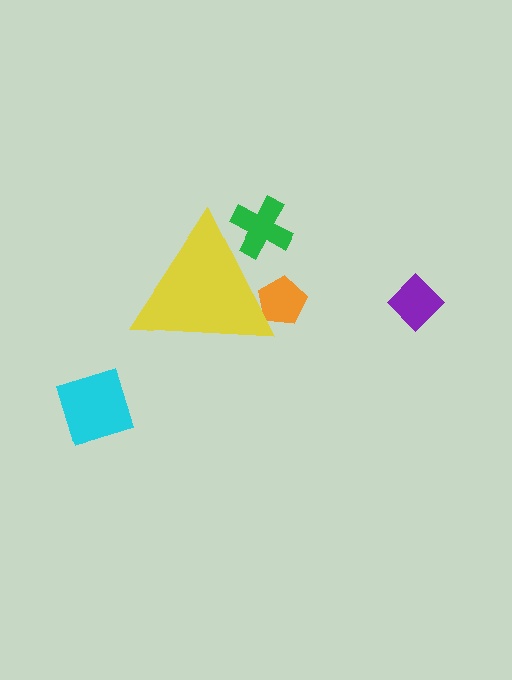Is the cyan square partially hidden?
No, the cyan square is fully visible.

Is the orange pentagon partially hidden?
Yes, the orange pentagon is partially hidden behind the yellow triangle.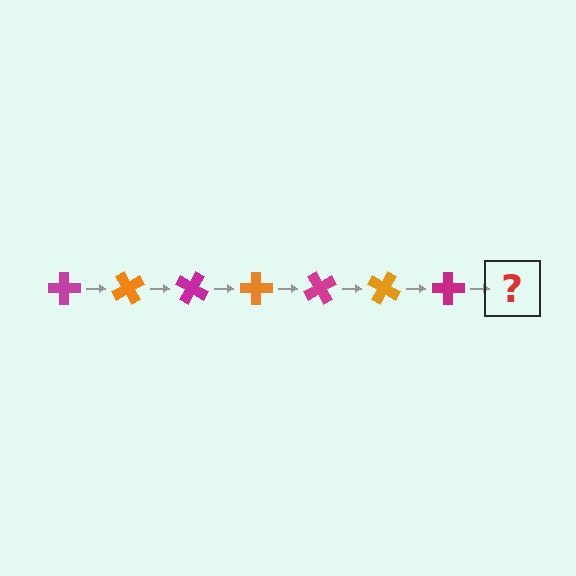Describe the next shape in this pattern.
It should be an orange cross, rotated 420 degrees from the start.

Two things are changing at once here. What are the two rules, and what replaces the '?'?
The two rules are that it rotates 60 degrees each step and the color cycles through magenta and orange. The '?' should be an orange cross, rotated 420 degrees from the start.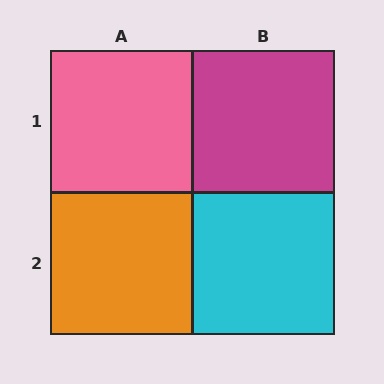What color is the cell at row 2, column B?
Cyan.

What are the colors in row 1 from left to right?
Pink, magenta.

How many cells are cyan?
1 cell is cyan.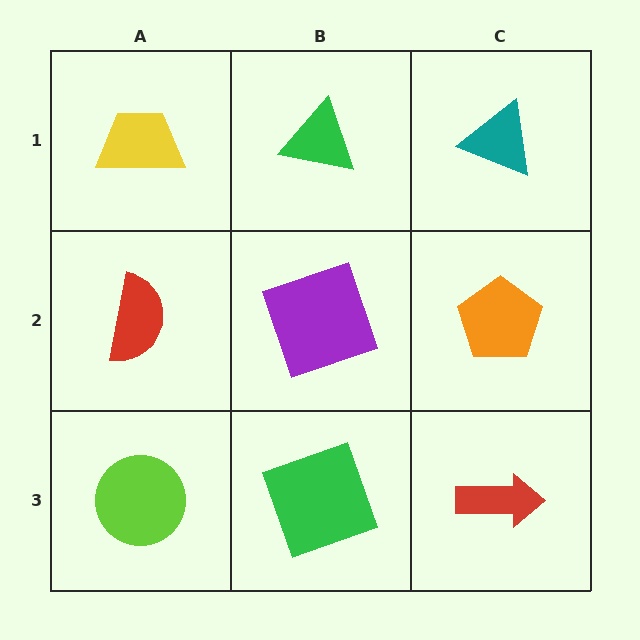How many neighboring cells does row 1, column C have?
2.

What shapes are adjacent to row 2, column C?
A teal triangle (row 1, column C), a red arrow (row 3, column C), a purple square (row 2, column B).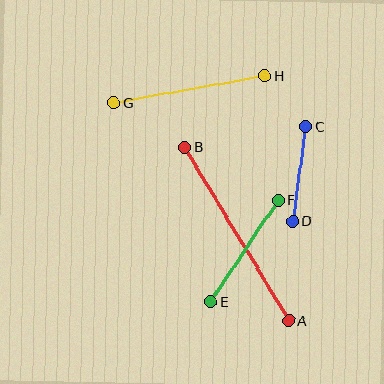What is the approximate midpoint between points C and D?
The midpoint is at approximately (299, 174) pixels.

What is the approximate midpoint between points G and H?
The midpoint is at approximately (189, 89) pixels.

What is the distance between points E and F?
The distance is approximately 122 pixels.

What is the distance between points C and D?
The distance is approximately 95 pixels.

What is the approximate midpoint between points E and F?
The midpoint is at approximately (244, 251) pixels.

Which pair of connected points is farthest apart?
Points A and B are farthest apart.